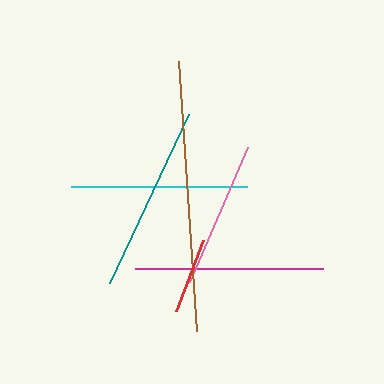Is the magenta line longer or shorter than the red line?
The magenta line is longer than the red line.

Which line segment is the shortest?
The red line is the shortest at approximately 76 pixels.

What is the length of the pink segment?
The pink segment is approximately 148 pixels long.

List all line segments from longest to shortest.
From longest to shortest: brown, magenta, teal, cyan, pink, red.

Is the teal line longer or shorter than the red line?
The teal line is longer than the red line.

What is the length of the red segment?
The red segment is approximately 76 pixels long.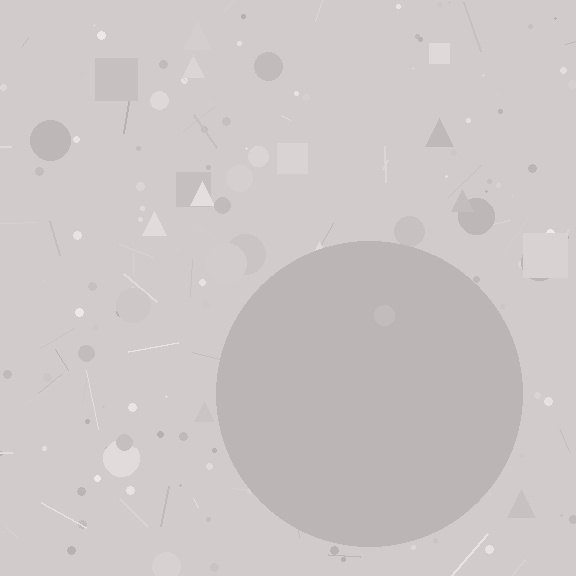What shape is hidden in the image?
A circle is hidden in the image.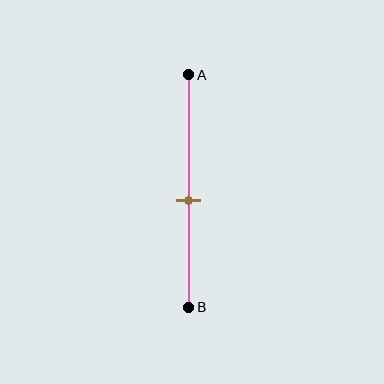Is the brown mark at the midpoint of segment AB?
No, the mark is at about 55% from A, not at the 50% midpoint.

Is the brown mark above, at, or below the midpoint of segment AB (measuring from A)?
The brown mark is below the midpoint of segment AB.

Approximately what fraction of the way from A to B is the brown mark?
The brown mark is approximately 55% of the way from A to B.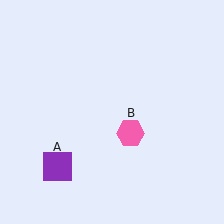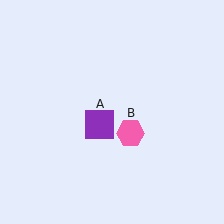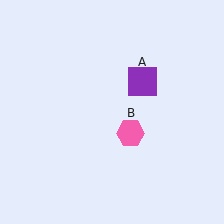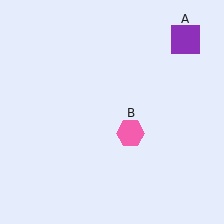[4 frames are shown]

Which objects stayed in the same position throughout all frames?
Pink hexagon (object B) remained stationary.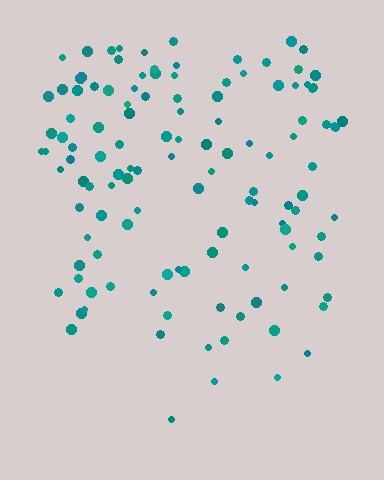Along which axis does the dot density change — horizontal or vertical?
Vertical.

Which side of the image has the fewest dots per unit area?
The bottom.